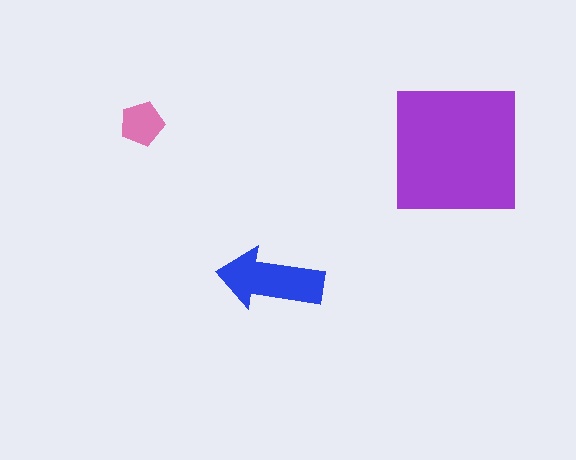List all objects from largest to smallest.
The purple square, the blue arrow, the pink pentagon.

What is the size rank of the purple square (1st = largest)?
1st.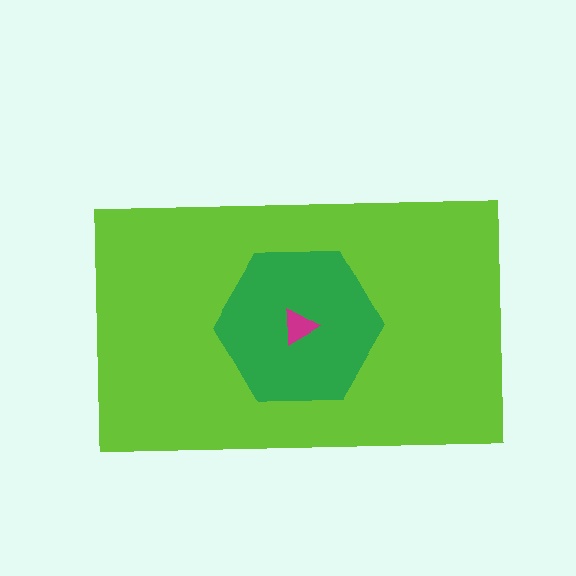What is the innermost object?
The magenta triangle.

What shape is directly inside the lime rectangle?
The green hexagon.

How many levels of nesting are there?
3.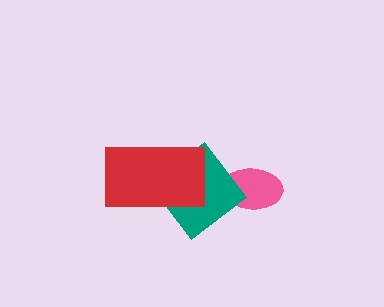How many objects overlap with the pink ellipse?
1 object overlaps with the pink ellipse.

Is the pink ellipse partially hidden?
Yes, it is partially covered by another shape.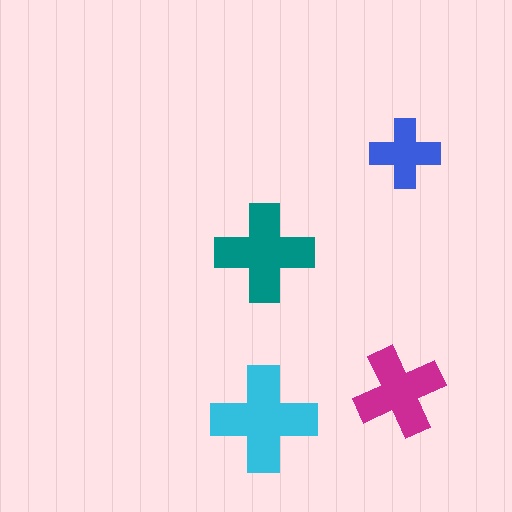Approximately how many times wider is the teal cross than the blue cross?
About 1.5 times wider.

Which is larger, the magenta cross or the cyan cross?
The cyan one.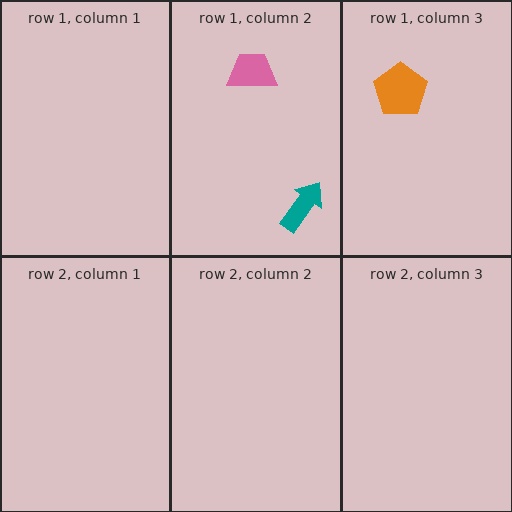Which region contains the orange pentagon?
The row 1, column 3 region.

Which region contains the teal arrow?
The row 1, column 2 region.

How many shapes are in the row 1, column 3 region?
1.